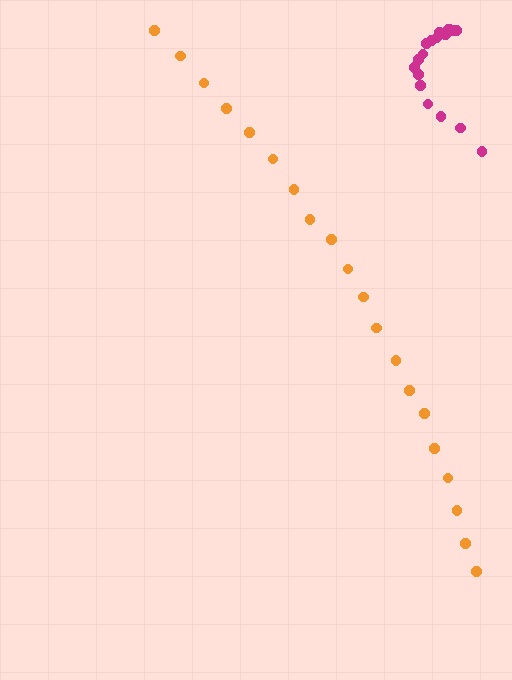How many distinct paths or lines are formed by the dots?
There are 2 distinct paths.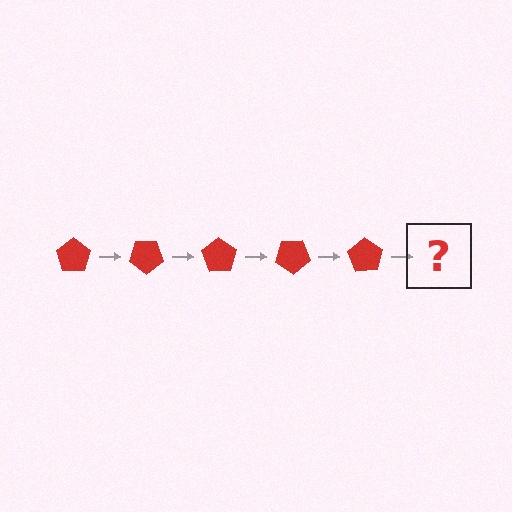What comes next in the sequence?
The next element should be a red pentagon rotated 175 degrees.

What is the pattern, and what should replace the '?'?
The pattern is that the pentagon rotates 35 degrees each step. The '?' should be a red pentagon rotated 175 degrees.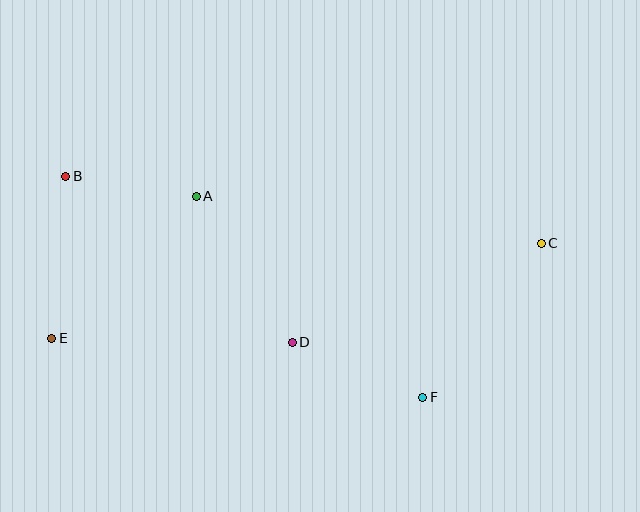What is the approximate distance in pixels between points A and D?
The distance between A and D is approximately 175 pixels.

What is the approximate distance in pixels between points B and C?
The distance between B and C is approximately 480 pixels.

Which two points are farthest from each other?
Points C and E are farthest from each other.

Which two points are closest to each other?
Points A and B are closest to each other.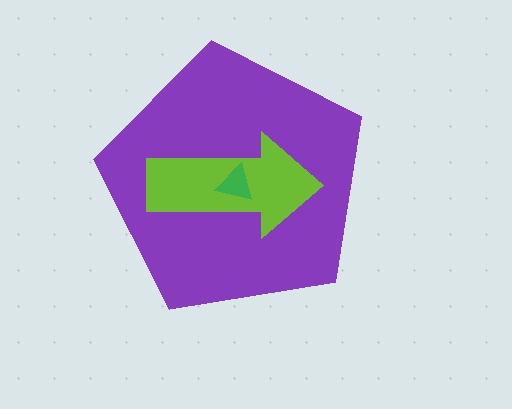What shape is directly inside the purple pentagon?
The lime arrow.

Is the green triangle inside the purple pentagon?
Yes.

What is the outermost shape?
The purple pentagon.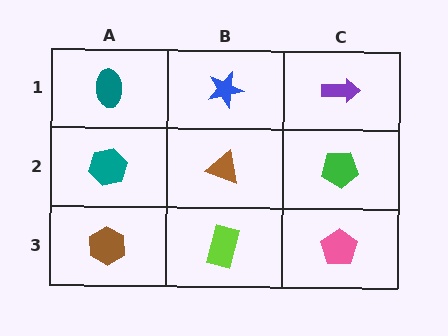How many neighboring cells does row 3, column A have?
2.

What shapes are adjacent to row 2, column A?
A teal ellipse (row 1, column A), a brown hexagon (row 3, column A), a brown triangle (row 2, column B).